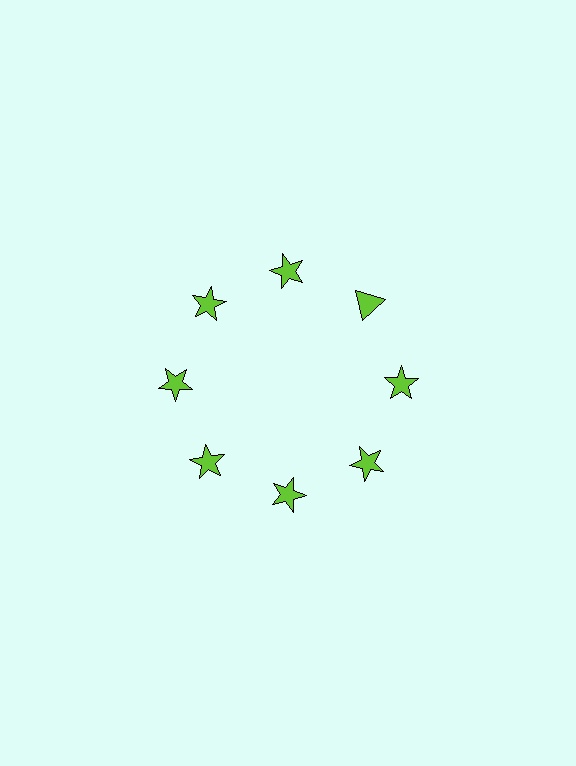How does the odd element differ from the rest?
It has a different shape: triangle instead of star.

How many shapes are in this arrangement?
There are 8 shapes arranged in a ring pattern.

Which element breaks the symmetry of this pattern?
The lime triangle at roughly the 2 o'clock position breaks the symmetry. All other shapes are lime stars.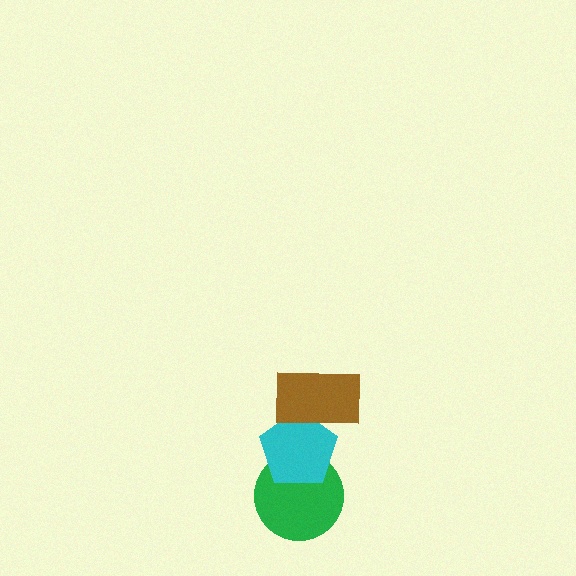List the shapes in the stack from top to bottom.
From top to bottom: the brown rectangle, the cyan pentagon, the green circle.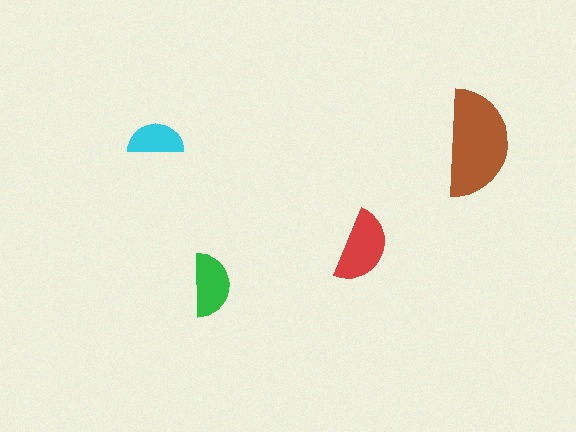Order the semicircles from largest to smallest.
the brown one, the red one, the green one, the cyan one.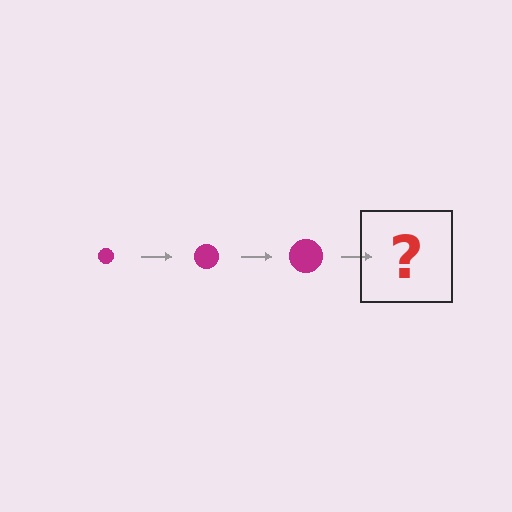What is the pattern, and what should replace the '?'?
The pattern is that the circle gets progressively larger each step. The '?' should be a magenta circle, larger than the previous one.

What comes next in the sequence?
The next element should be a magenta circle, larger than the previous one.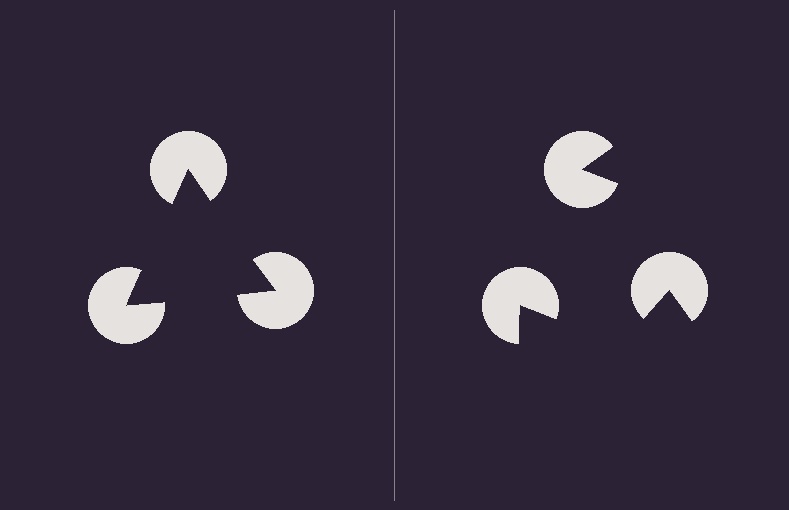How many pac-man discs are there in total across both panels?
6 — 3 on each side.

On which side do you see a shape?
An illusory triangle appears on the left side. On the right side the wedge cuts are rotated, so no coherent shape forms.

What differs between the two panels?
The pac-man discs are positioned identically on both sides; only the wedge orientations differ. On the left they align to a triangle; on the right they are misaligned.